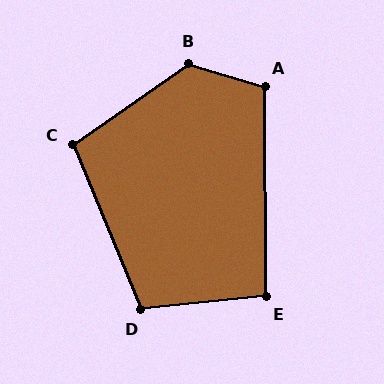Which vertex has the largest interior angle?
B, at approximately 128 degrees.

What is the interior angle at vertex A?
Approximately 107 degrees (obtuse).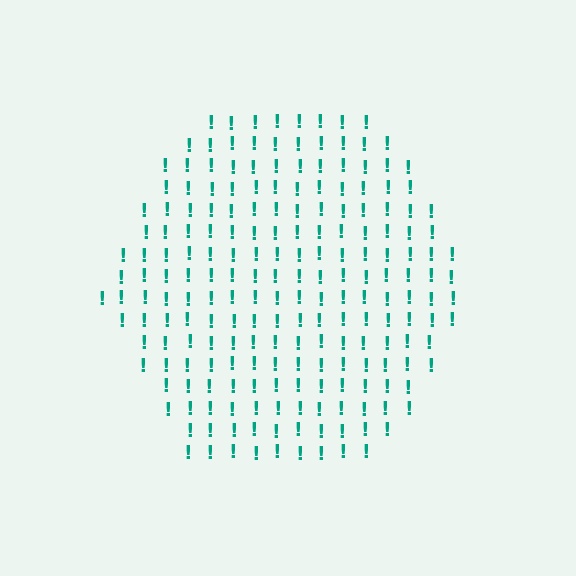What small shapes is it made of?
It is made of small exclamation marks.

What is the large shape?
The large shape is a hexagon.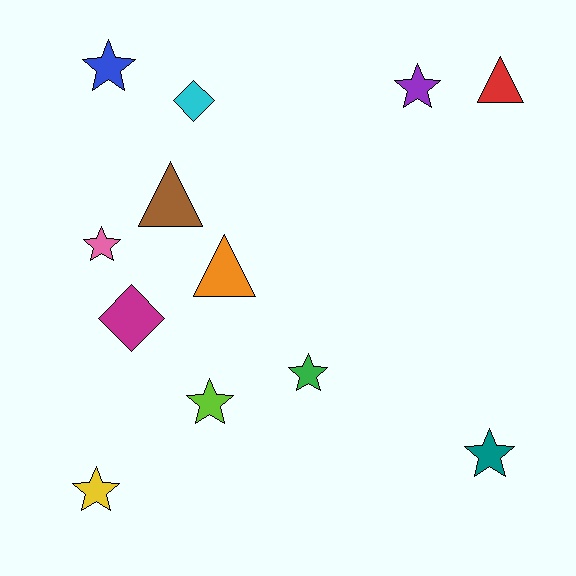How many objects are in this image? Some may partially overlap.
There are 12 objects.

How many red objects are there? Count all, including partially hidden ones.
There is 1 red object.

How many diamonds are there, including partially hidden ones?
There are 2 diamonds.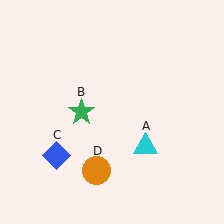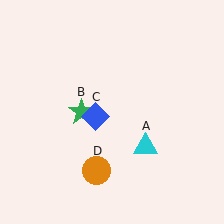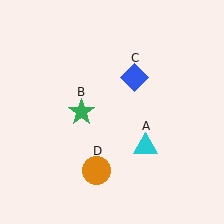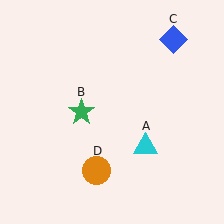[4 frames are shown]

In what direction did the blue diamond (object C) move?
The blue diamond (object C) moved up and to the right.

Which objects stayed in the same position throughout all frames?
Cyan triangle (object A) and green star (object B) and orange circle (object D) remained stationary.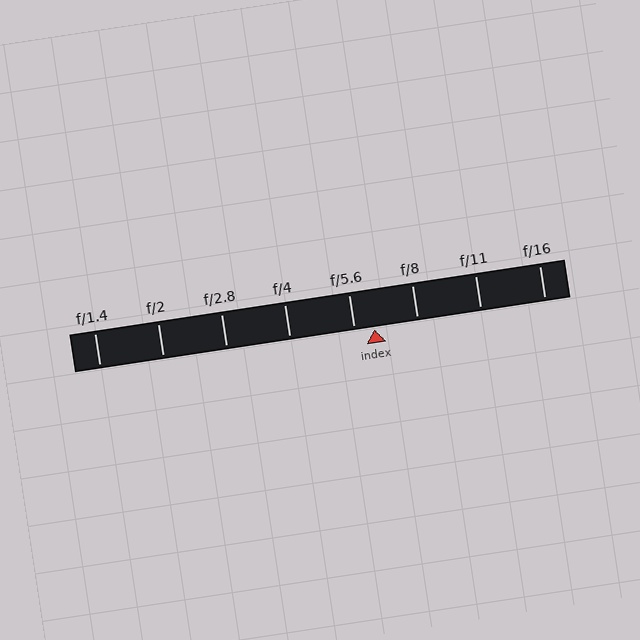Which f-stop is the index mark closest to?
The index mark is closest to f/5.6.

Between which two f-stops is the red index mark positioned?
The index mark is between f/5.6 and f/8.